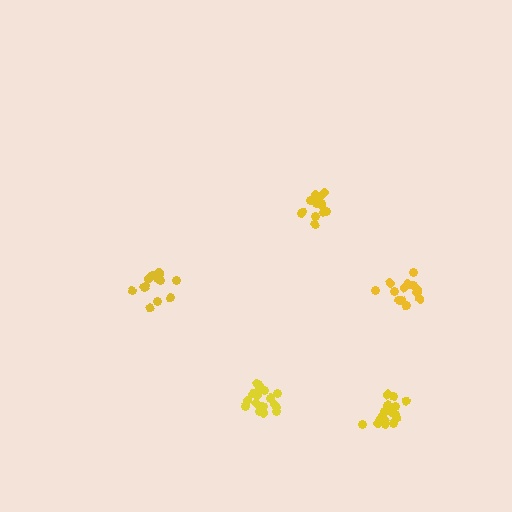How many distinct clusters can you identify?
There are 5 distinct clusters.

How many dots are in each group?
Group 1: 14 dots, Group 2: 17 dots, Group 3: 13 dots, Group 4: 14 dots, Group 5: 17 dots (75 total).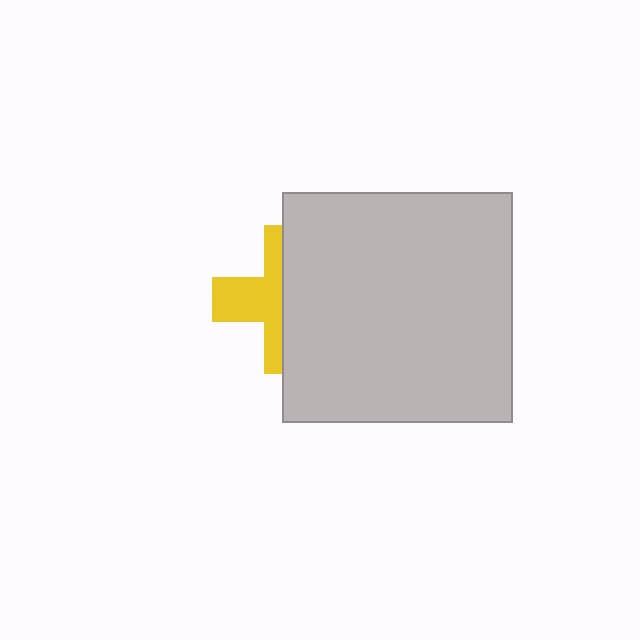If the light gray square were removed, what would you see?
You would see the complete yellow cross.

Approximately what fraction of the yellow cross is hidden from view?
Roughly 57% of the yellow cross is hidden behind the light gray square.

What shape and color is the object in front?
The object in front is a light gray square.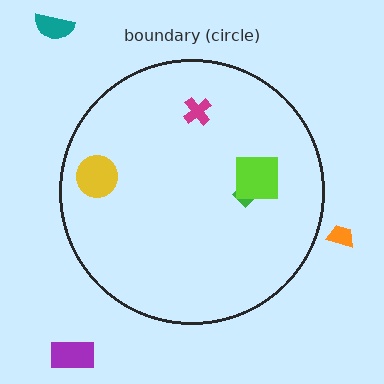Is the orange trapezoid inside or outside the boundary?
Outside.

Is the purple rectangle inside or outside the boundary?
Outside.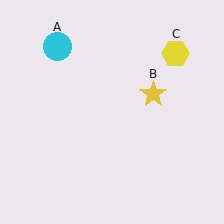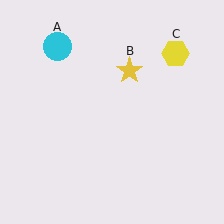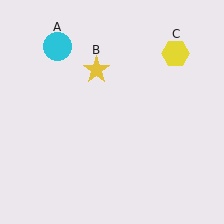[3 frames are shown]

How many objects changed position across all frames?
1 object changed position: yellow star (object B).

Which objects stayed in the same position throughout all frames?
Cyan circle (object A) and yellow hexagon (object C) remained stationary.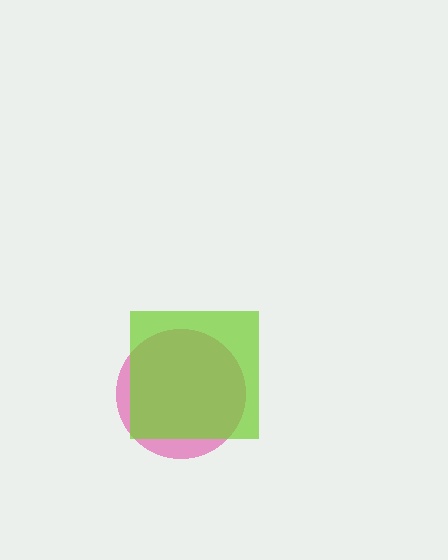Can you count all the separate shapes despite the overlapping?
Yes, there are 2 separate shapes.